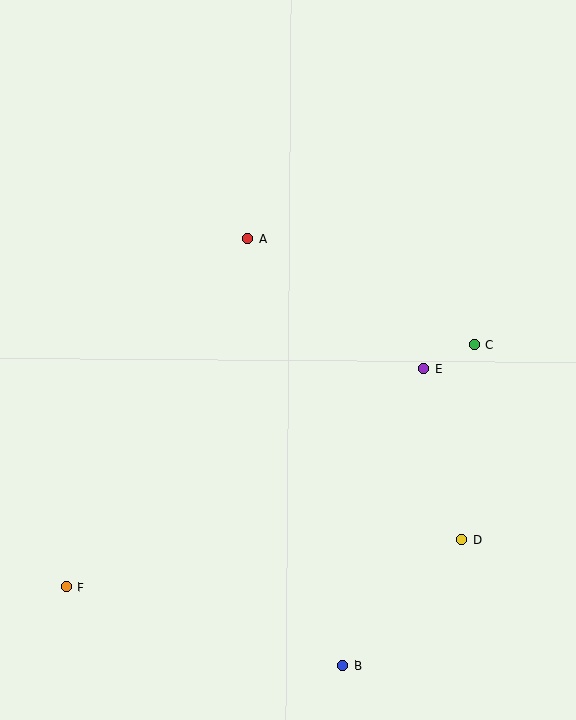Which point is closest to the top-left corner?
Point A is closest to the top-left corner.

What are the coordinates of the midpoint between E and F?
The midpoint between E and F is at (245, 478).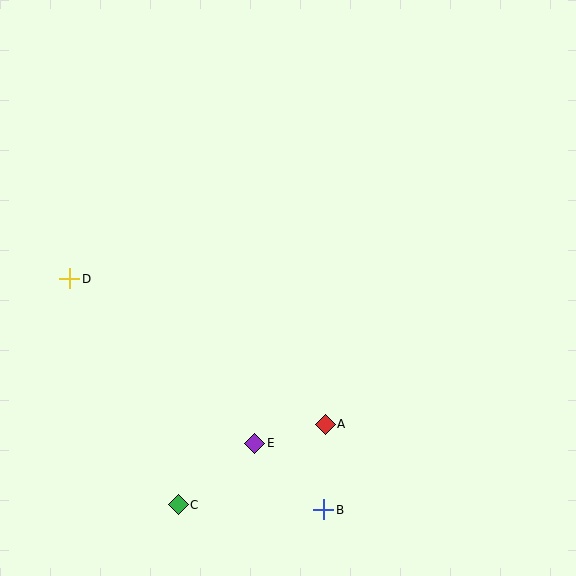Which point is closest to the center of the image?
Point A at (325, 424) is closest to the center.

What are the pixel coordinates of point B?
Point B is at (324, 510).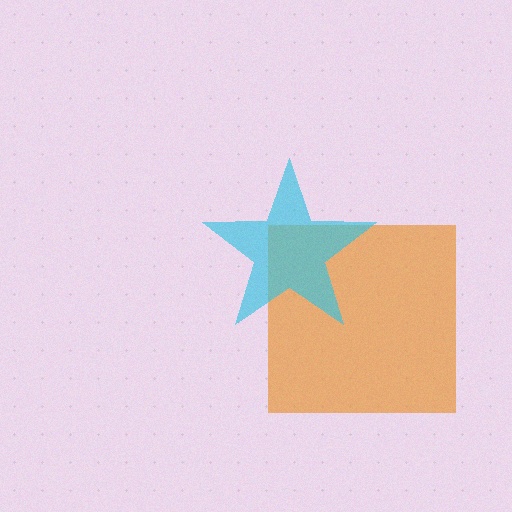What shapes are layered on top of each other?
The layered shapes are: an orange square, a cyan star.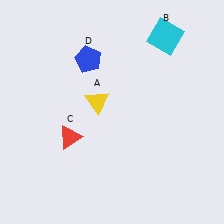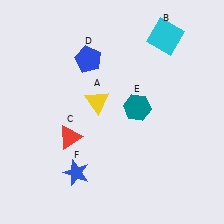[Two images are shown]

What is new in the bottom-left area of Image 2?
A blue star (F) was added in the bottom-left area of Image 2.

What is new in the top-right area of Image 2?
A teal hexagon (E) was added in the top-right area of Image 2.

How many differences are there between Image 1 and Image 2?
There are 2 differences between the two images.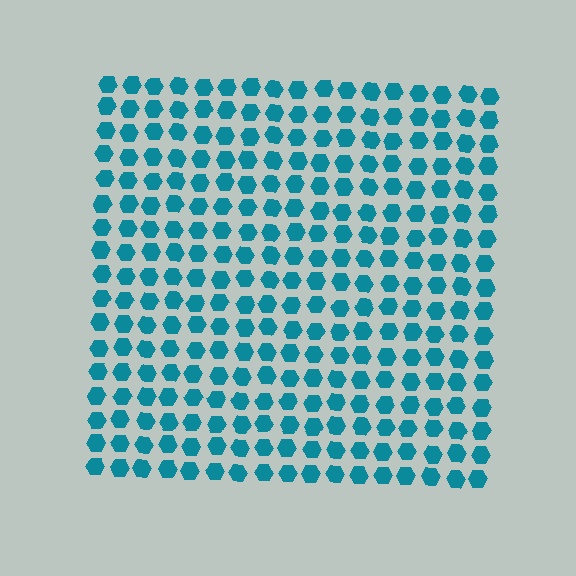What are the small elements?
The small elements are hexagons.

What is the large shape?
The large shape is a square.